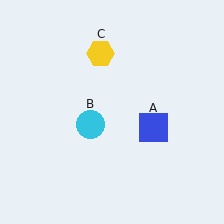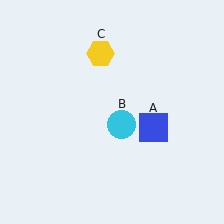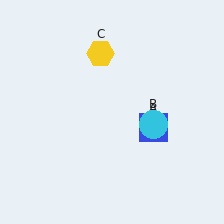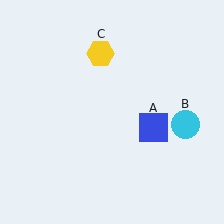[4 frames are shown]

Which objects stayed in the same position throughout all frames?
Blue square (object A) and yellow hexagon (object C) remained stationary.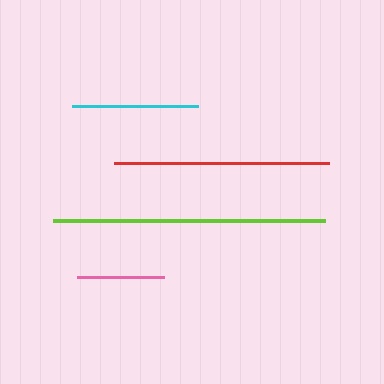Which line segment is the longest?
The lime line is the longest at approximately 272 pixels.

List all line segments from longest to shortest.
From longest to shortest: lime, red, cyan, pink.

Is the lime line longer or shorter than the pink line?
The lime line is longer than the pink line.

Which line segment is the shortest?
The pink line is the shortest at approximately 87 pixels.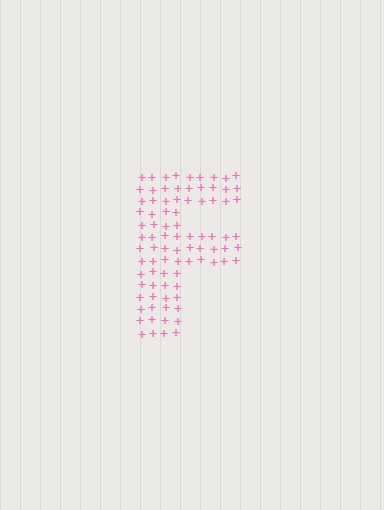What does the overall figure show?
The overall figure shows the letter F.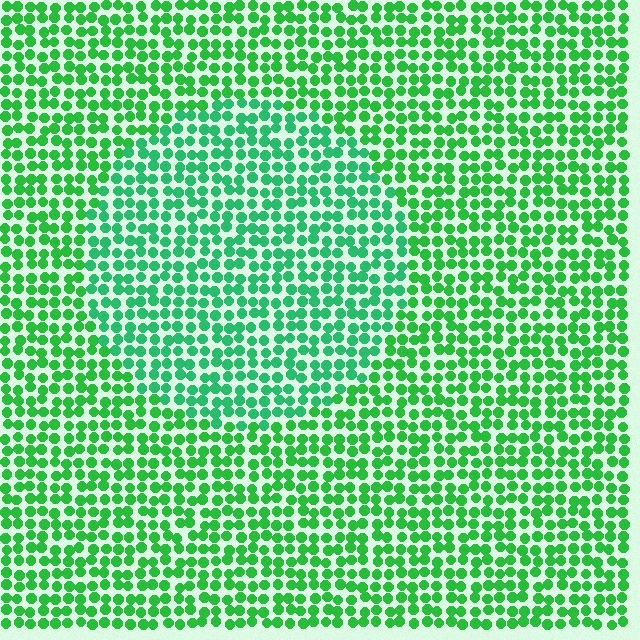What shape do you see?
I see a circle.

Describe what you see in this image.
The image is filled with small green elements in a uniform arrangement. A circle-shaped region is visible where the elements are tinted to a slightly different hue, forming a subtle color boundary.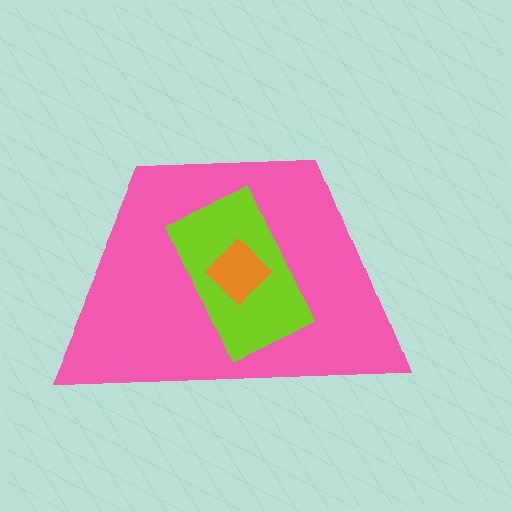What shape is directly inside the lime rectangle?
The orange diamond.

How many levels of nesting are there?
3.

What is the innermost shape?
The orange diamond.